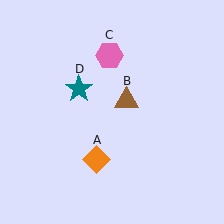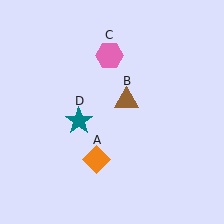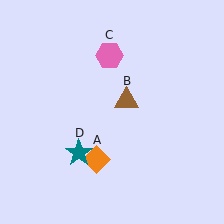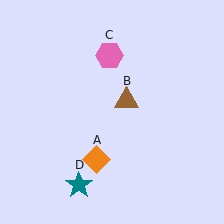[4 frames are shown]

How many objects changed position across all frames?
1 object changed position: teal star (object D).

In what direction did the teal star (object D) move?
The teal star (object D) moved down.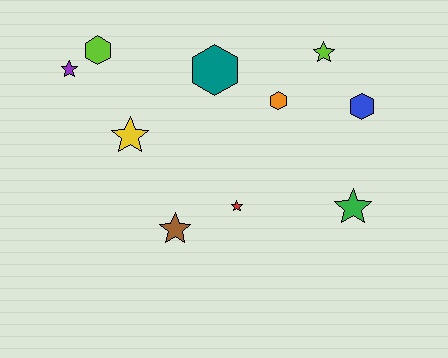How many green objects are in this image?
There is 1 green object.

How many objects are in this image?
There are 10 objects.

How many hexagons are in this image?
There are 4 hexagons.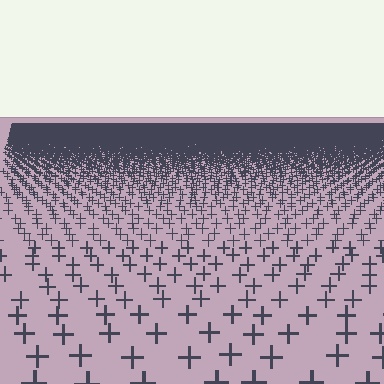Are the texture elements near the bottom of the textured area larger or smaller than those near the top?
Larger. Near the bottom, elements are closer to the viewer and appear at a bigger on-screen size.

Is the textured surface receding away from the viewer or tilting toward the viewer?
The surface is receding away from the viewer. Texture elements get smaller and denser toward the top.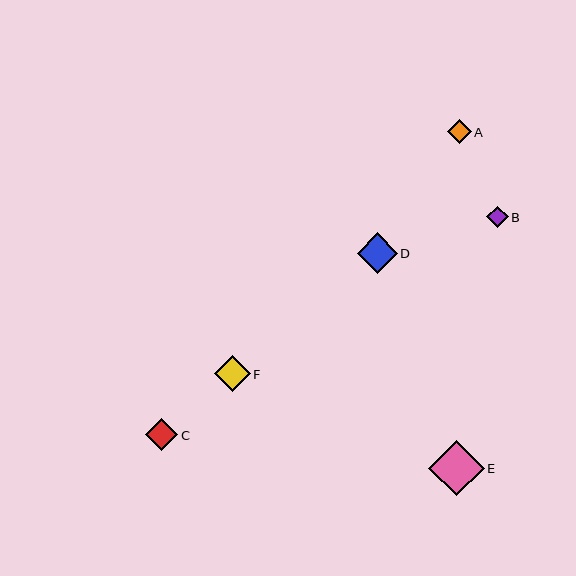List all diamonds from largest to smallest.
From largest to smallest: E, D, F, C, A, B.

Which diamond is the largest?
Diamond E is the largest with a size of approximately 55 pixels.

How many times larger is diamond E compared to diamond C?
Diamond E is approximately 1.7 times the size of diamond C.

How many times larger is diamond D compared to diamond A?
Diamond D is approximately 1.7 times the size of diamond A.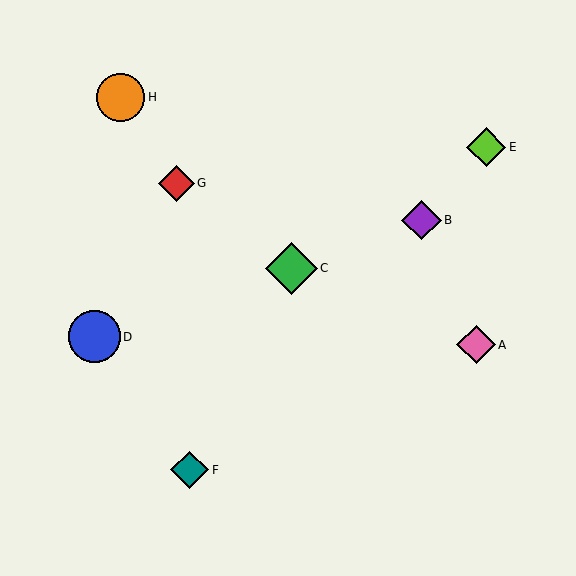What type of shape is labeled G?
Shape G is a red diamond.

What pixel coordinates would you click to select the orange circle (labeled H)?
Click at (121, 97) to select the orange circle H.